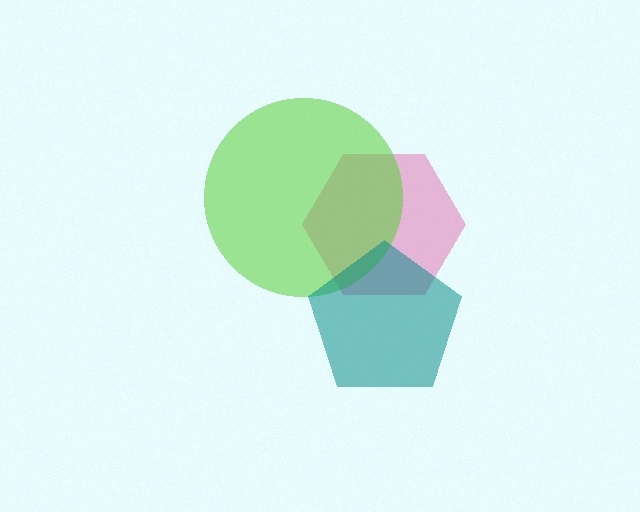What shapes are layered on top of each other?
The layered shapes are: a pink hexagon, a lime circle, a teal pentagon.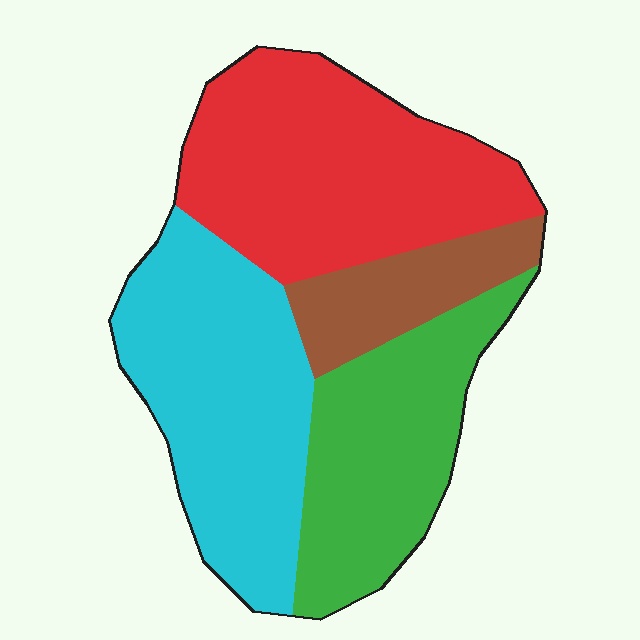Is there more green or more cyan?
Cyan.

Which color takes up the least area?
Brown, at roughly 10%.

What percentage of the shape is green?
Green takes up about one quarter (1/4) of the shape.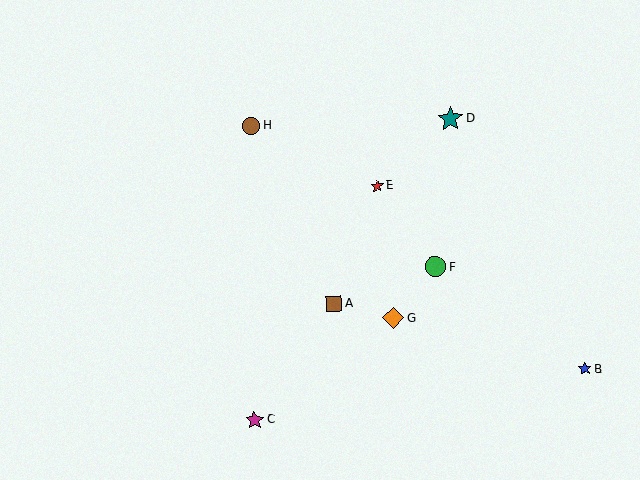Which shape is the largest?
The teal star (labeled D) is the largest.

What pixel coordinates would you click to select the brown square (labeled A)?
Click at (334, 303) to select the brown square A.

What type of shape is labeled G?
Shape G is an orange diamond.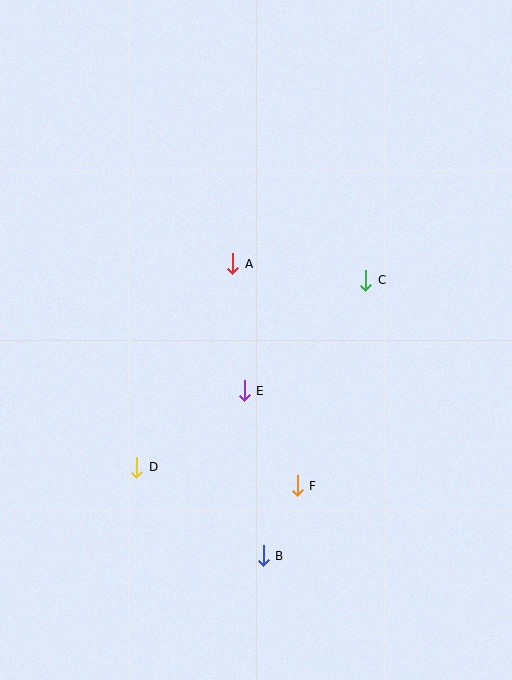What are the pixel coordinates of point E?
Point E is at (244, 391).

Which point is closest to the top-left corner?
Point A is closest to the top-left corner.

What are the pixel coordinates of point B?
Point B is at (263, 556).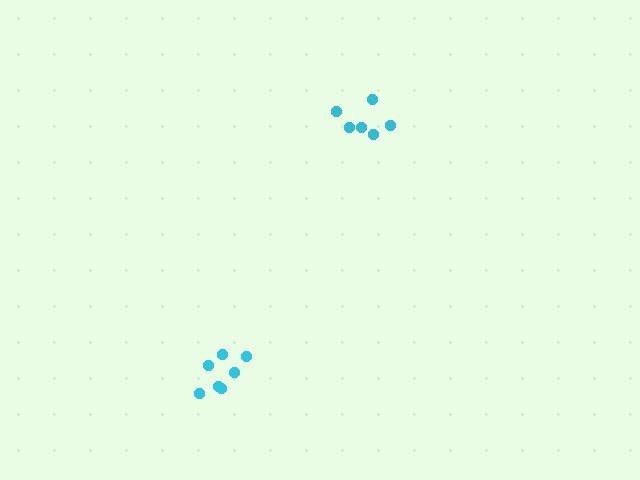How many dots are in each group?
Group 1: 6 dots, Group 2: 8 dots (14 total).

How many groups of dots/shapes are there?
There are 2 groups.